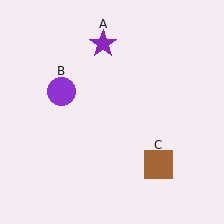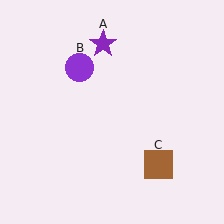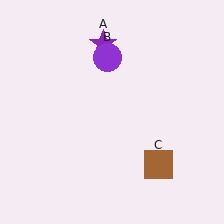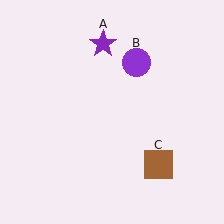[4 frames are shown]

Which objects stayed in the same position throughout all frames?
Purple star (object A) and brown square (object C) remained stationary.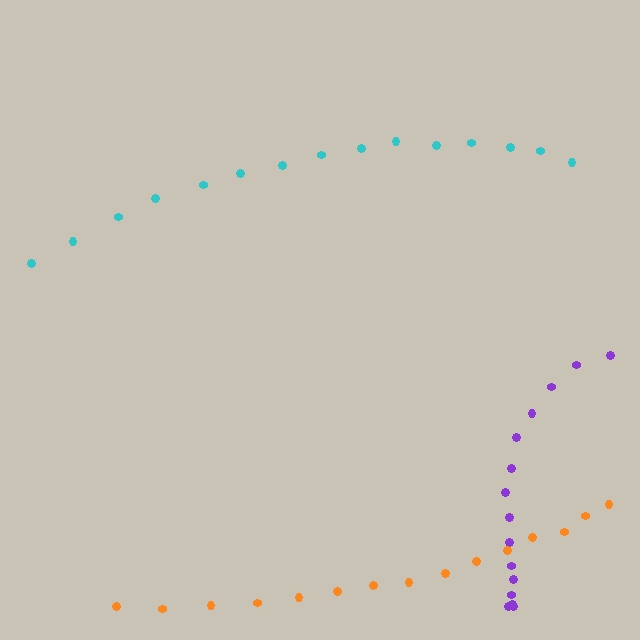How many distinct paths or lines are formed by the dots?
There are 3 distinct paths.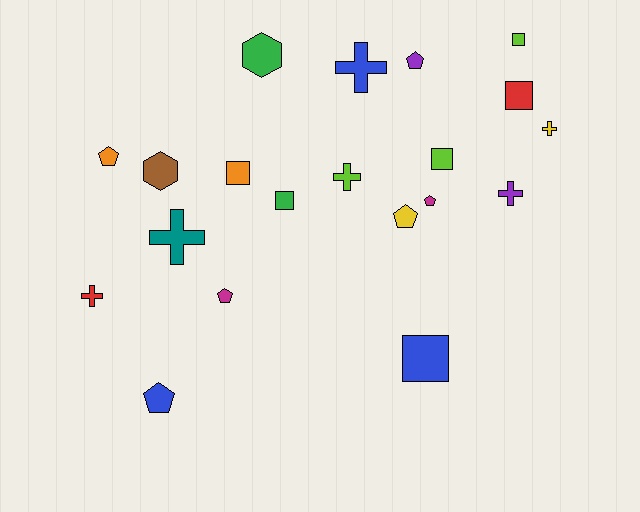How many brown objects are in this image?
There is 1 brown object.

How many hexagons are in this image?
There are 2 hexagons.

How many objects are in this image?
There are 20 objects.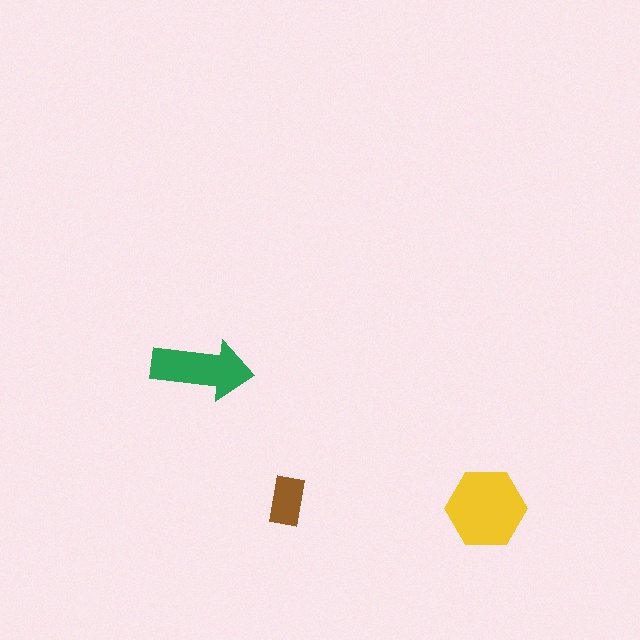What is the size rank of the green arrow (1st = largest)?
2nd.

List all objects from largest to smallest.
The yellow hexagon, the green arrow, the brown rectangle.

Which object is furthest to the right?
The yellow hexagon is rightmost.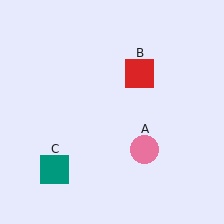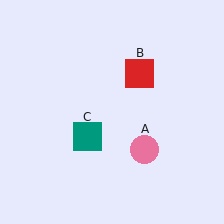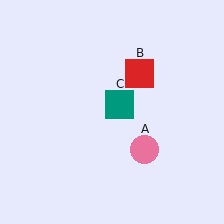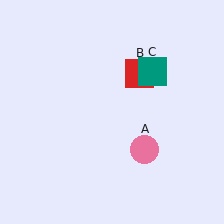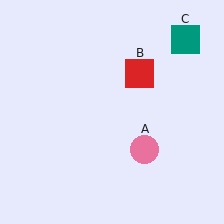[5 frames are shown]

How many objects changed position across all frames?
1 object changed position: teal square (object C).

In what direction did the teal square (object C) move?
The teal square (object C) moved up and to the right.